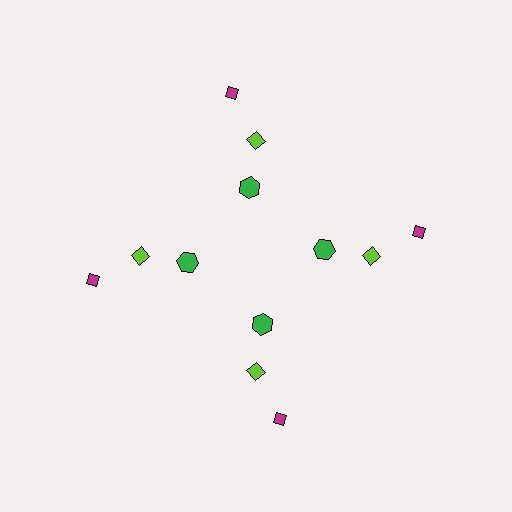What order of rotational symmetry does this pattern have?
This pattern has 4-fold rotational symmetry.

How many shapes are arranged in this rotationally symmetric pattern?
There are 12 shapes, arranged in 4 groups of 3.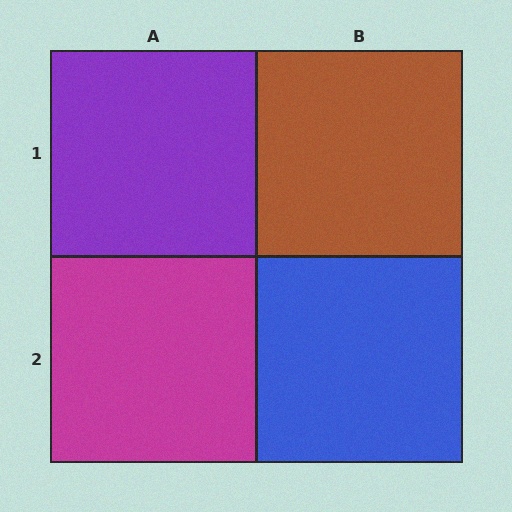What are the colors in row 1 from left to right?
Purple, brown.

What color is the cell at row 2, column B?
Blue.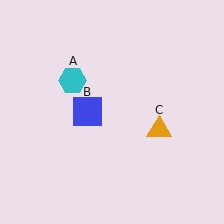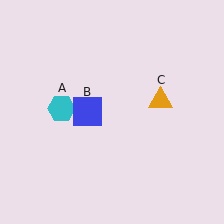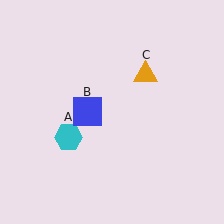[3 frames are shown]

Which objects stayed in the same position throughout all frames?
Blue square (object B) remained stationary.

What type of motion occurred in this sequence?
The cyan hexagon (object A), orange triangle (object C) rotated counterclockwise around the center of the scene.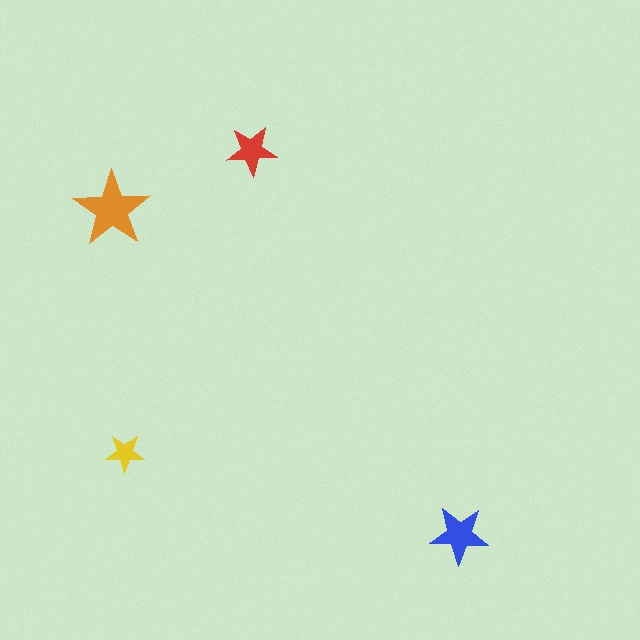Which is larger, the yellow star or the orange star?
The orange one.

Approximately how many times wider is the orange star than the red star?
About 1.5 times wider.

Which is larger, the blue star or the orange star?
The orange one.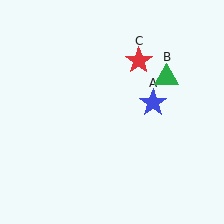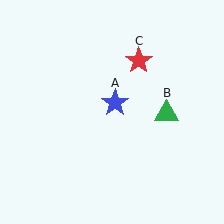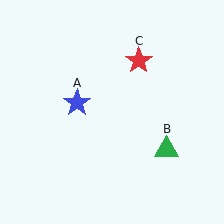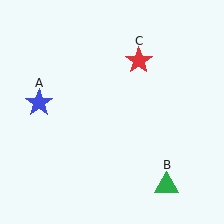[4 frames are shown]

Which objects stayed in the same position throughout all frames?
Red star (object C) remained stationary.